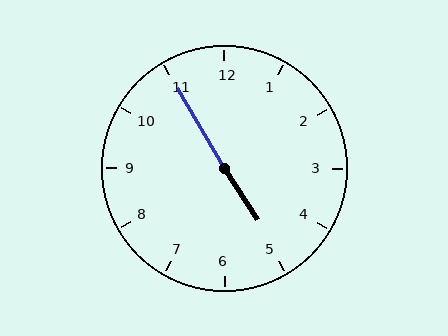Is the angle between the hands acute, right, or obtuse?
It is obtuse.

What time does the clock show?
4:55.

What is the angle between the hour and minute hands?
Approximately 178 degrees.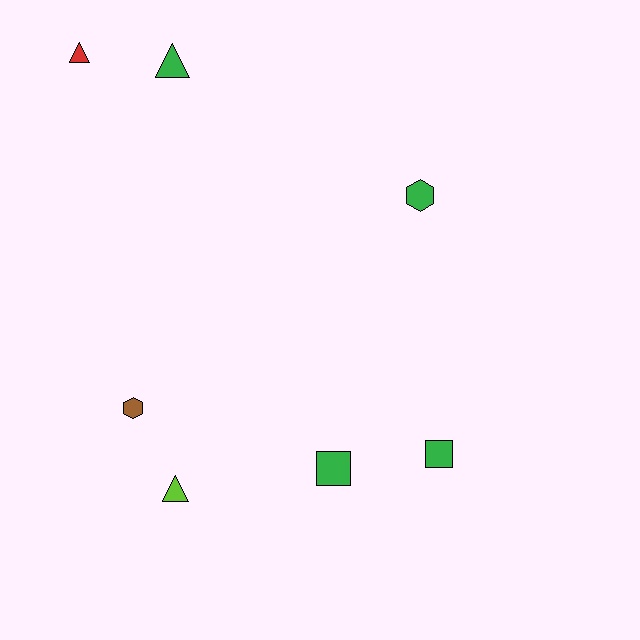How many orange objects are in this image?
There are no orange objects.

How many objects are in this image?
There are 7 objects.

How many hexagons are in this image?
There are 2 hexagons.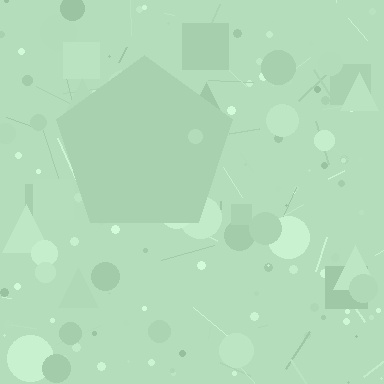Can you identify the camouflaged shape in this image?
The camouflaged shape is a pentagon.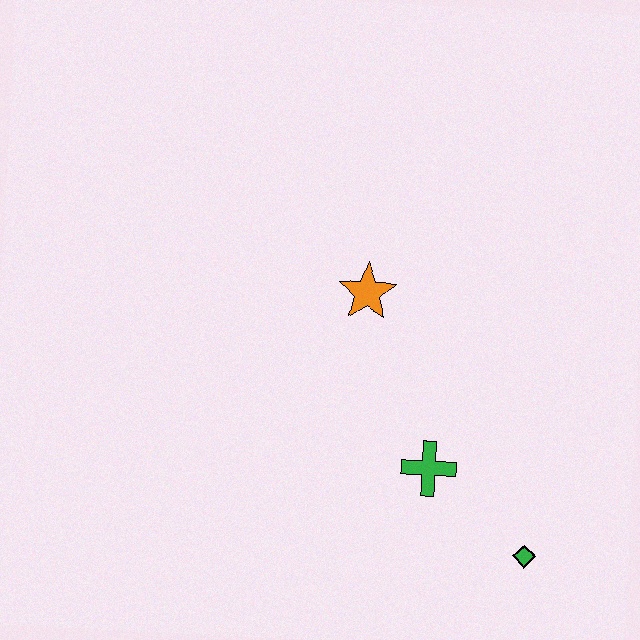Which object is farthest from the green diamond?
The orange star is farthest from the green diamond.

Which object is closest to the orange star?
The green cross is closest to the orange star.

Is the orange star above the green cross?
Yes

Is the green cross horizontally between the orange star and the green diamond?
Yes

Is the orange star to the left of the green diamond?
Yes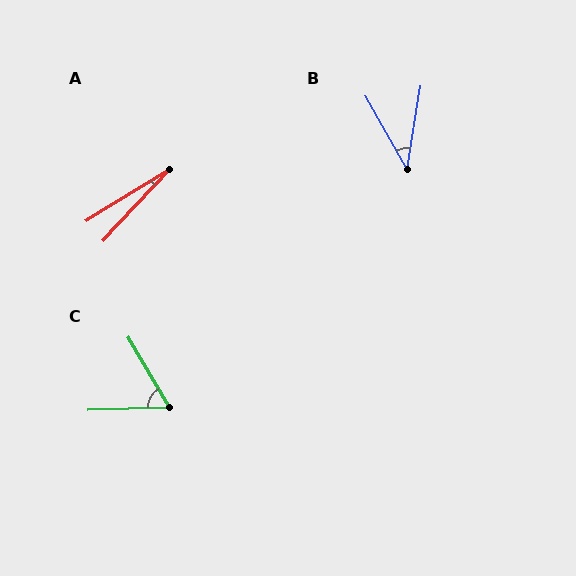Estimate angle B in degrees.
Approximately 39 degrees.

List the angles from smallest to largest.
A (16°), B (39°), C (62°).